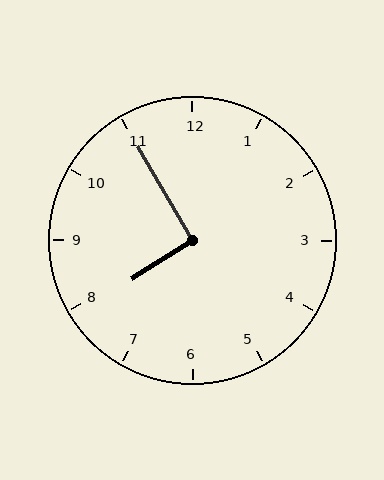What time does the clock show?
7:55.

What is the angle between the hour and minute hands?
Approximately 92 degrees.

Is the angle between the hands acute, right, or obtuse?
It is right.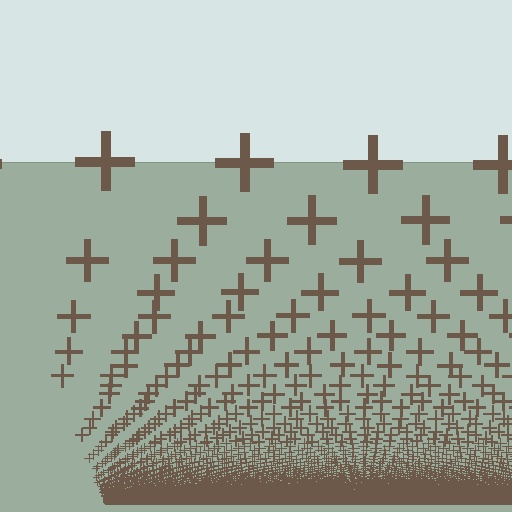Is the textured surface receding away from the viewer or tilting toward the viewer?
The surface appears to tilt toward the viewer. Texture elements get larger and sparser toward the top.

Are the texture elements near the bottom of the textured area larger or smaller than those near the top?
Smaller. The gradient is inverted — elements near the bottom are smaller and denser.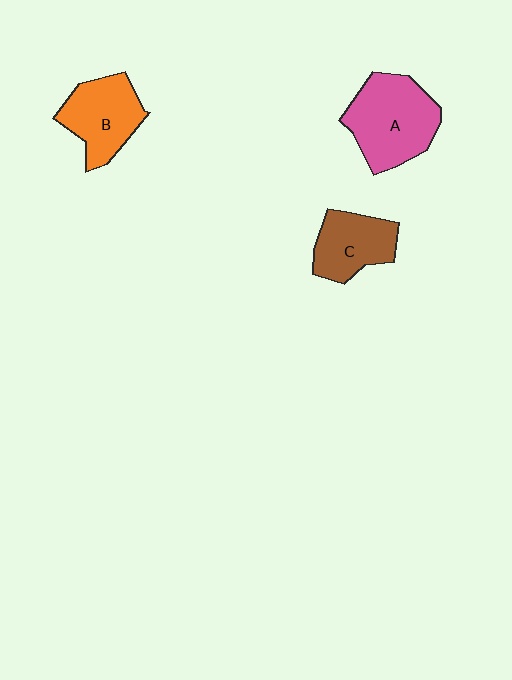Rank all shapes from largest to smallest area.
From largest to smallest: A (pink), B (orange), C (brown).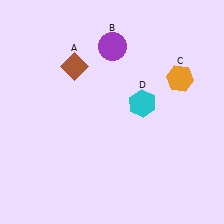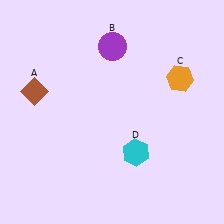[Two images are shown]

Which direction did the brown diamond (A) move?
The brown diamond (A) moved left.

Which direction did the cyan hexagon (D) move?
The cyan hexagon (D) moved down.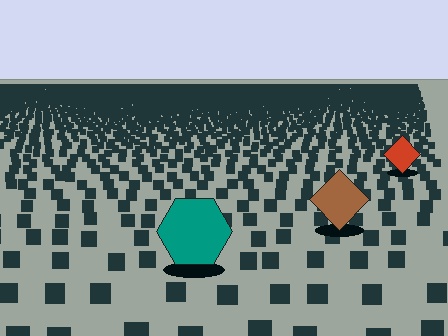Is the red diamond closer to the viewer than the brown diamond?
No. The brown diamond is closer — you can tell from the texture gradient: the ground texture is coarser near it.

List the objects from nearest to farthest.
From nearest to farthest: the teal hexagon, the brown diamond, the red diamond.